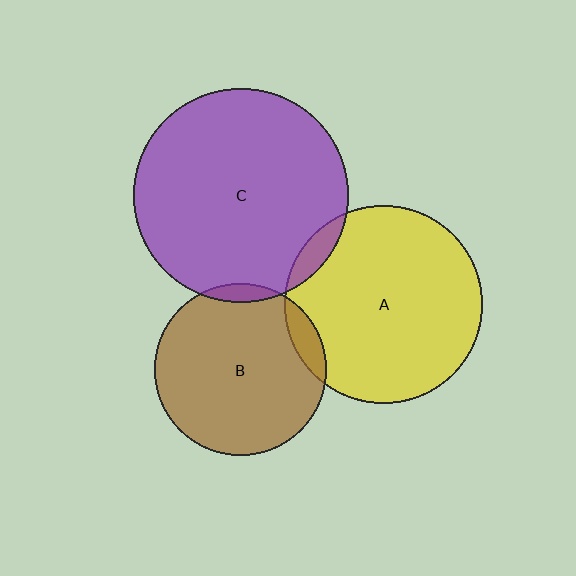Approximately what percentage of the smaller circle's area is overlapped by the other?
Approximately 10%.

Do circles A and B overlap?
Yes.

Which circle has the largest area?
Circle C (purple).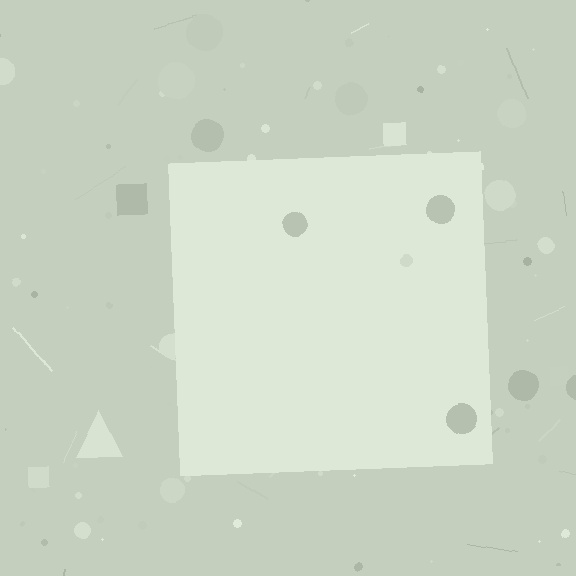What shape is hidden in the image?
A square is hidden in the image.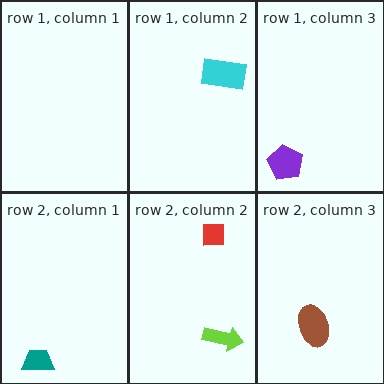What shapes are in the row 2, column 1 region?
The teal trapezoid.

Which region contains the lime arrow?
The row 2, column 2 region.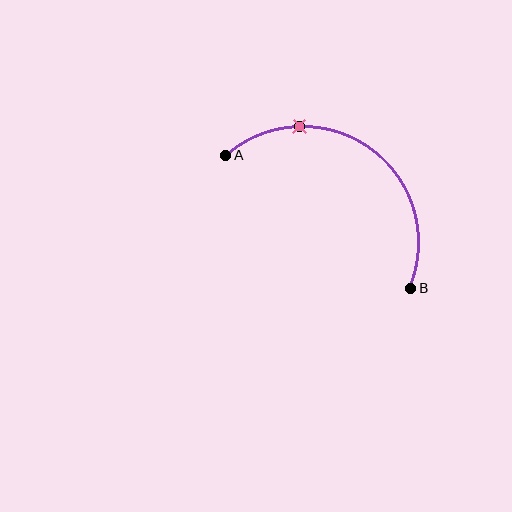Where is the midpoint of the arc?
The arc midpoint is the point on the curve farthest from the straight line joining A and B. It sits above and to the right of that line.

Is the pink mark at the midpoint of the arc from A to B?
No. The pink mark lies on the arc but is closer to endpoint A. The arc midpoint would be at the point on the curve equidistant along the arc from both A and B.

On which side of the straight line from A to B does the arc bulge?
The arc bulges above and to the right of the straight line connecting A and B.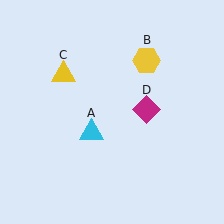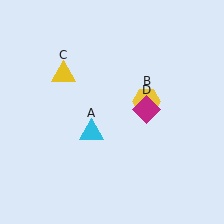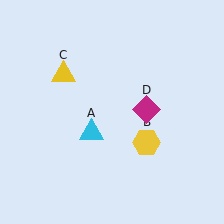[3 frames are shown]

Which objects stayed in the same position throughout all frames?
Cyan triangle (object A) and yellow triangle (object C) and magenta diamond (object D) remained stationary.